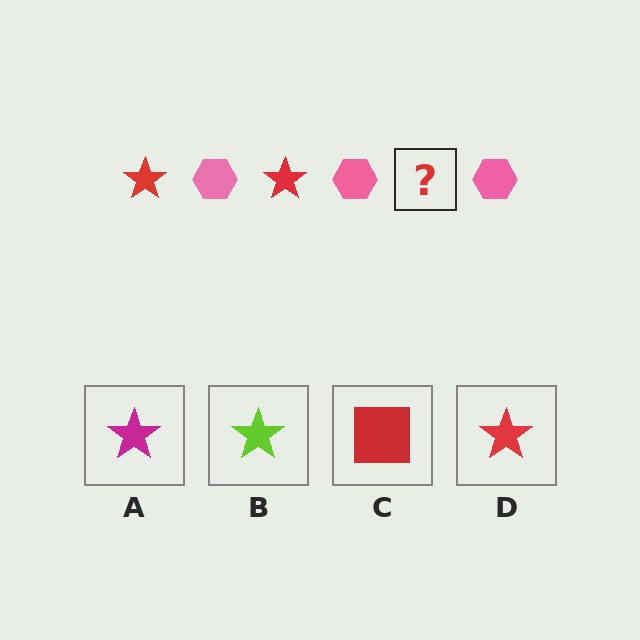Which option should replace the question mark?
Option D.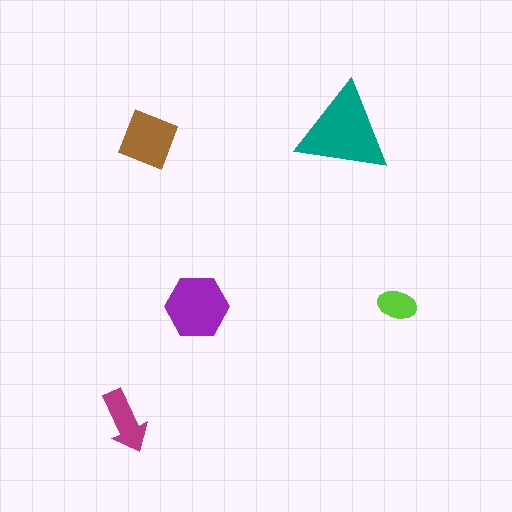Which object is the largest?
The teal triangle.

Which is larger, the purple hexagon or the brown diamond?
The purple hexagon.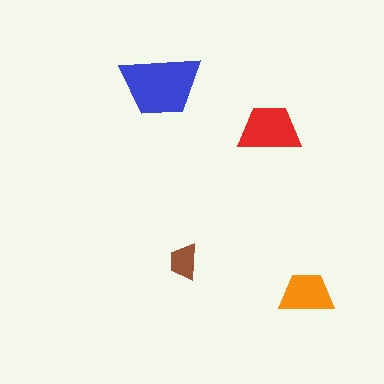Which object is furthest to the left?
The blue trapezoid is leftmost.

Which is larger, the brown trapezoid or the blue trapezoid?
The blue one.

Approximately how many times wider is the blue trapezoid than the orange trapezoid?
About 1.5 times wider.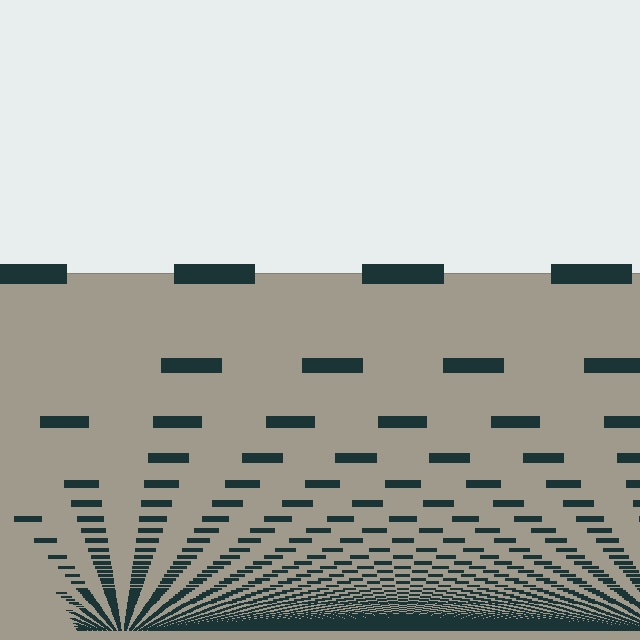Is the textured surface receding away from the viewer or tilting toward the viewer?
The surface appears to tilt toward the viewer. Texture elements get larger and sparser toward the top.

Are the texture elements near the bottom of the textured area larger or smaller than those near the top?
Smaller. The gradient is inverted — elements near the bottom are smaller and denser.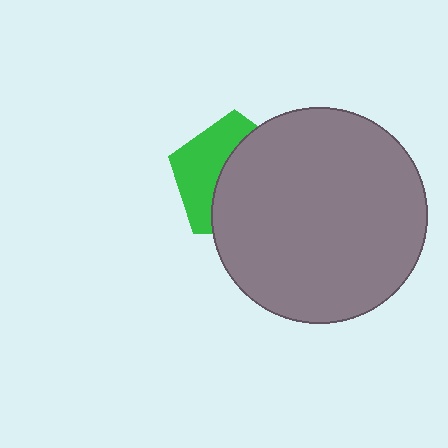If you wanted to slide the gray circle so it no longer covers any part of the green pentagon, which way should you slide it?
Slide it right — that is the most direct way to separate the two shapes.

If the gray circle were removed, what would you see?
You would see the complete green pentagon.